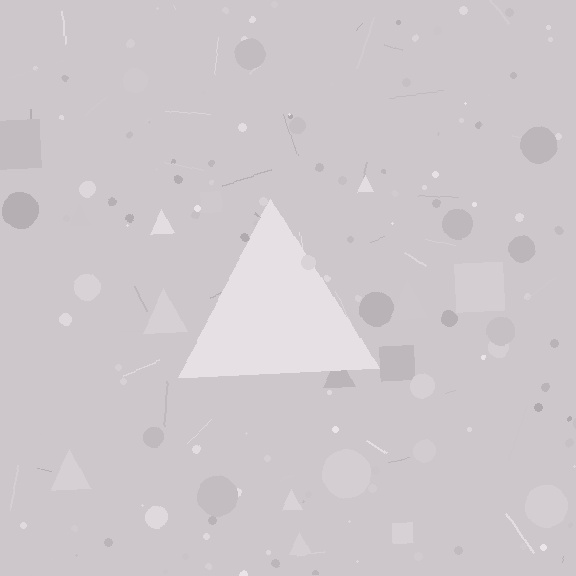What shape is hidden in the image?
A triangle is hidden in the image.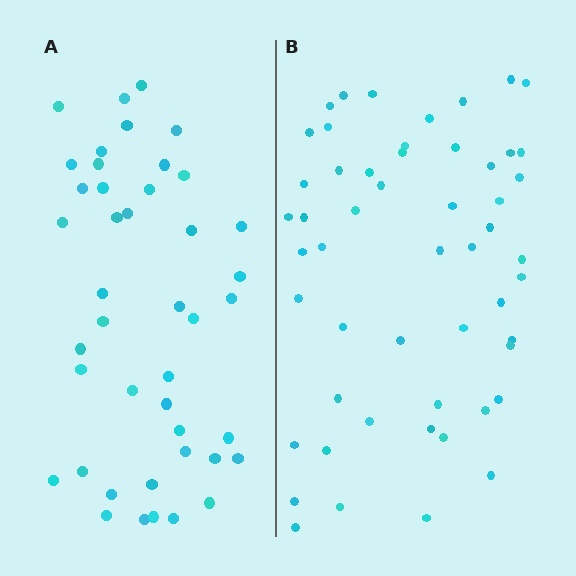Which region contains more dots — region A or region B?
Region B (the right region) has more dots.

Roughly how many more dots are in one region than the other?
Region B has roughly 10 or so more dots than region A.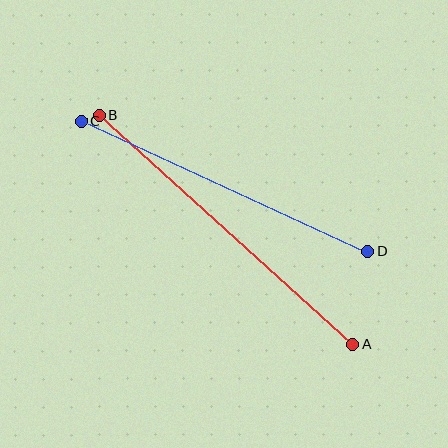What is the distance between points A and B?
The distance is approximately 342 pixels.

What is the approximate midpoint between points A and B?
The midpoint is at approximately (226, 230) pixels.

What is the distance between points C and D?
The distance is approximately 315 pixels.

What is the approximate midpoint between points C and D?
The midpoint is at approximately (224, 186) pixels.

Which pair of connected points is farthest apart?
Points A and B are farthest apart.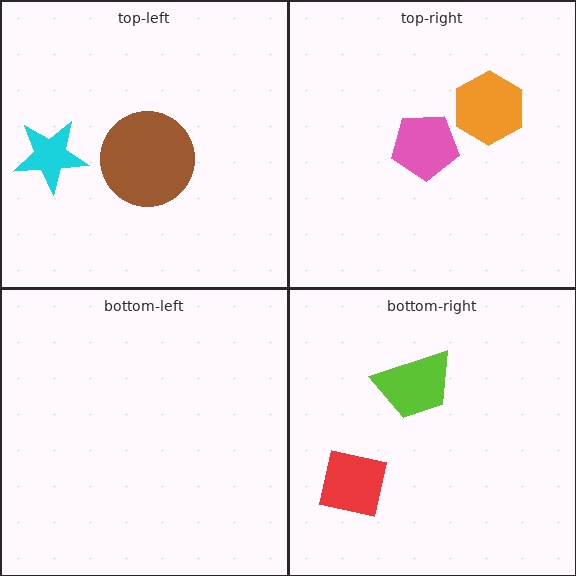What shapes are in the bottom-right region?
The red square, the lime trapezoid.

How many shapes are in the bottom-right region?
2.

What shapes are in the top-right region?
The pink pentagon, the orange hexagon.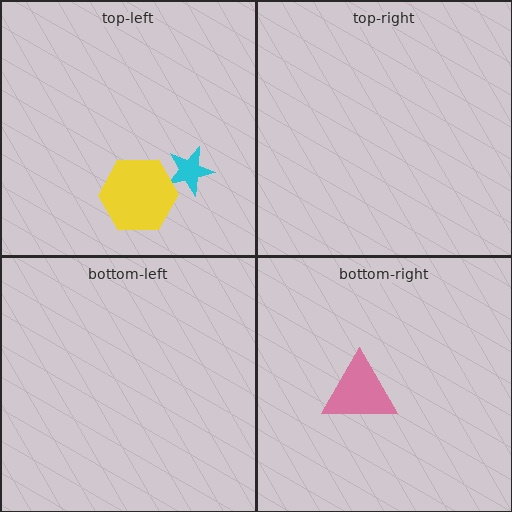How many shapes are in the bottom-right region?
1.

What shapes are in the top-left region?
The cyan star, the yellow hexagon.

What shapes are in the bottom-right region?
The pink triangle.